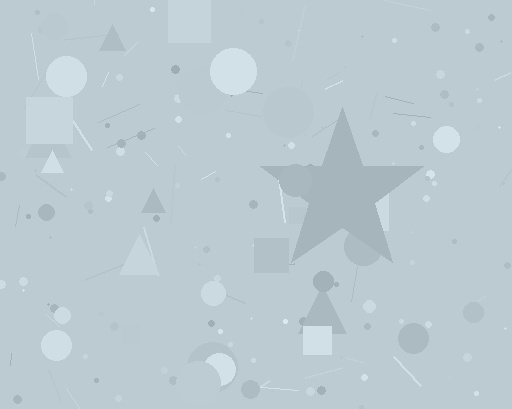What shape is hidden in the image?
A star is hidden in the image.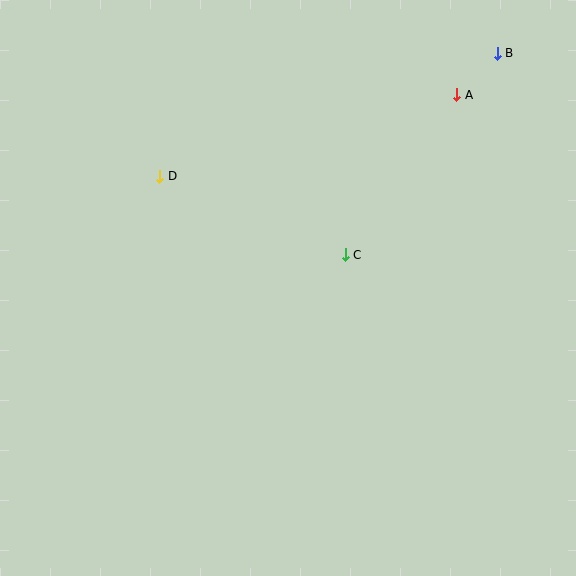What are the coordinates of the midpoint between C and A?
The midpoint between C and A is at (401, 175).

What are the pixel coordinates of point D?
Point D is at (160, 176).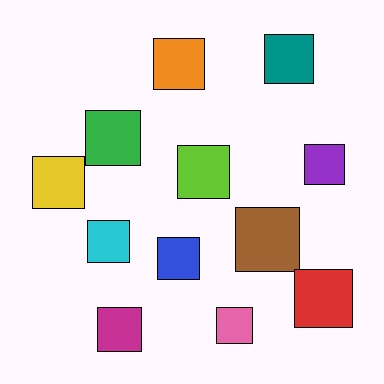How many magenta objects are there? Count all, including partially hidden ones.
There is 1 magenta object.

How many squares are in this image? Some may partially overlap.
There are 12 squares.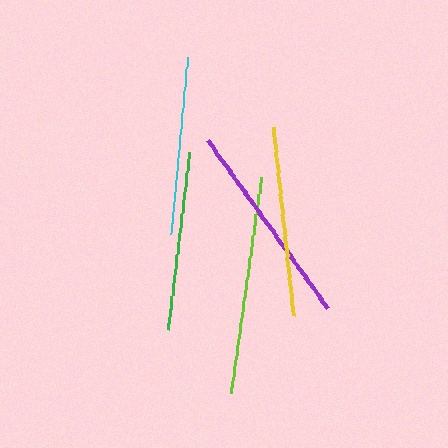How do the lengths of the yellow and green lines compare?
The yellow and green lines are approximately the same length.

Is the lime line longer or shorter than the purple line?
The lime line is longer than the purple line.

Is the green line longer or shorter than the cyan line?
The green line is longer than the cyan line.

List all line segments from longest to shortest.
From longest to shortest: lime, purple, yellow, green, cyan.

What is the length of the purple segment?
The purple segment is approximately 206 pixels long.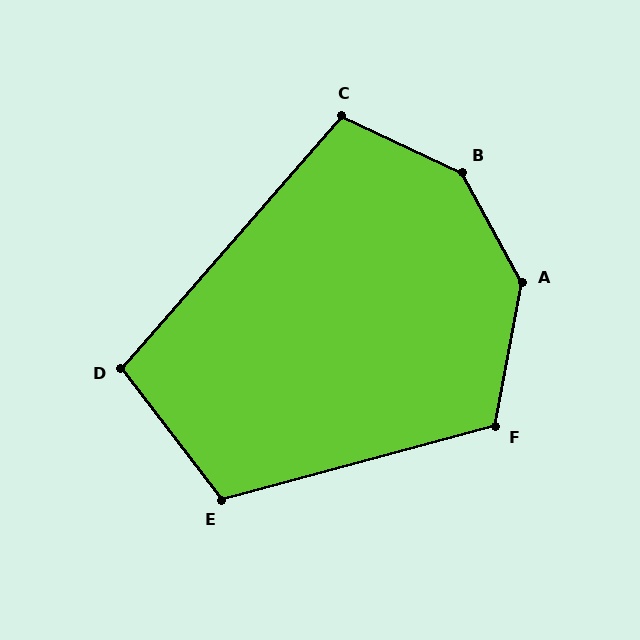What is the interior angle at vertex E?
Approximately 112 degrees (obtuse).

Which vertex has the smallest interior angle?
D, at approximately 101 degrees.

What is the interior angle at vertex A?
Approximately 141 degrees (obtuse).